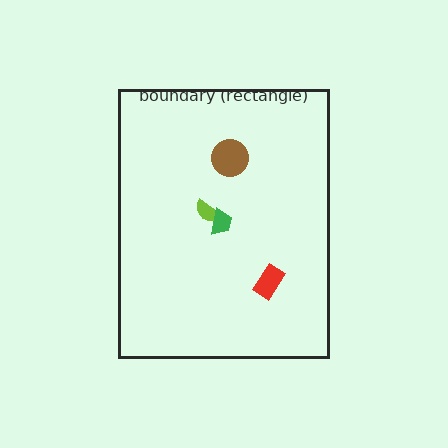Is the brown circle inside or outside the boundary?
Inside.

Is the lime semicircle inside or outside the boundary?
Inside.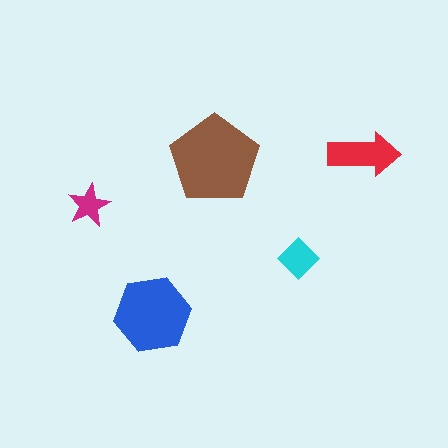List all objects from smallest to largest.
The magenta star, the cyan diamond, the red arrow, the blue hexagon, the brown pentagon.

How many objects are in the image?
There are 5 objects in the image.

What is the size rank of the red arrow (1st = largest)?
3rd.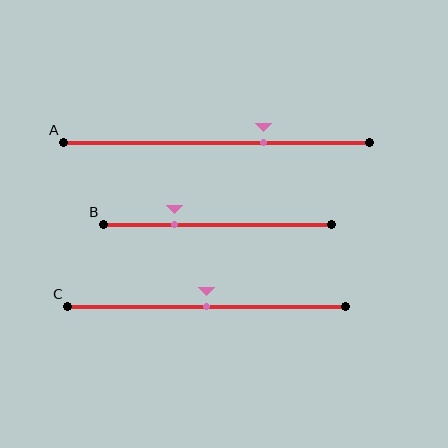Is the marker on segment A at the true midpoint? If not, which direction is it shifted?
No, the marker on segment A is shifted to the right by about 15% of the segment length.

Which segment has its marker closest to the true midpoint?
Segment C has its marker closest to the true midpoint.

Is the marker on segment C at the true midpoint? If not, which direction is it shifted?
Yes, the marker on segment C is at the true midpoint.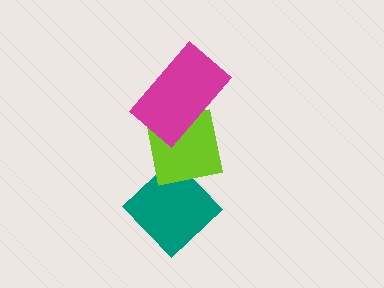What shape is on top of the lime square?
The magenta rectangle is on top of the lime square.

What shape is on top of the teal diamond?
The lime square is on top of the teal diamond.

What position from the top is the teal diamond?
The teal diamond is 3rd from the top.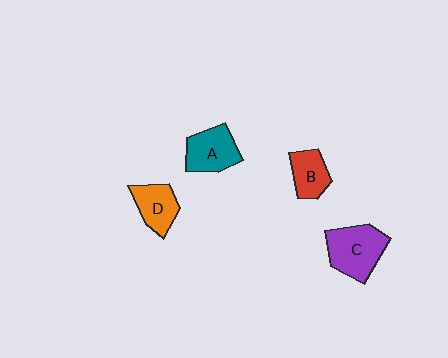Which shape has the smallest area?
Shape B (red).